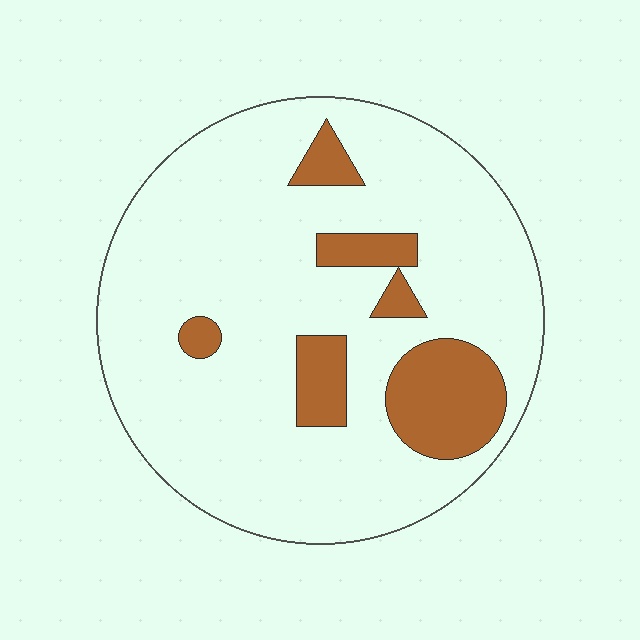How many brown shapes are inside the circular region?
6.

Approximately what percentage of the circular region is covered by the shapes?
Approximately 15%.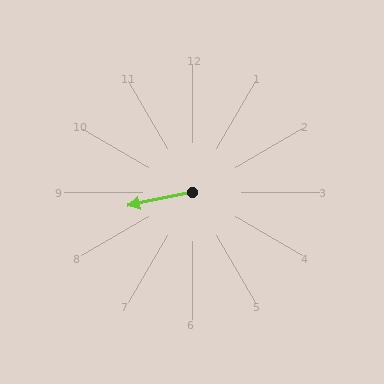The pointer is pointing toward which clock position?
Roughly 9 o'clock.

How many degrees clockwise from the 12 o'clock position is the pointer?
Approximately 258 degrees.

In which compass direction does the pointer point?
West.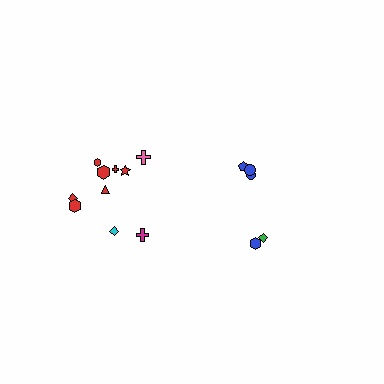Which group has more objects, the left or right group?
The left group.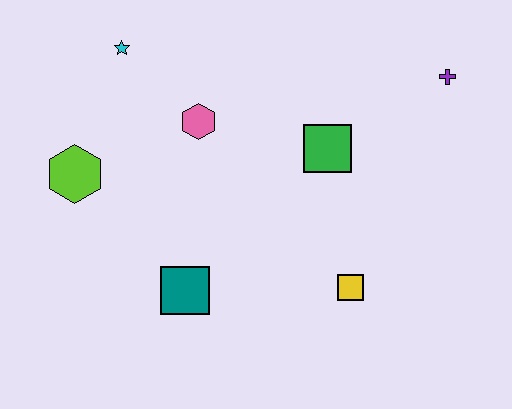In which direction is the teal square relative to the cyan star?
The teal square is below the cyan star.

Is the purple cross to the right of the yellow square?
Yes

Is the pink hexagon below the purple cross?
Yes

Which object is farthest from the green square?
The lime hexagon is farthest from the green square.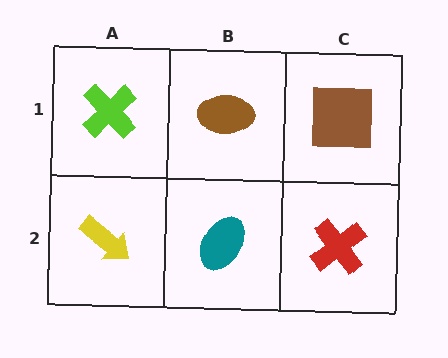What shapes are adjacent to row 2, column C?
A brown square (row 1, column C), a teal ellipse (row 2, column B).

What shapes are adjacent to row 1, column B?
A teal ellipse (row 2, column B), a lime cross (row 1, column A), a brown square (row 1, column C).